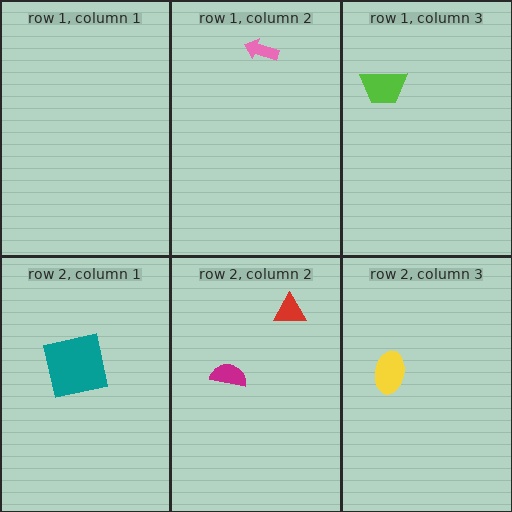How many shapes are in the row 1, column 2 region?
1.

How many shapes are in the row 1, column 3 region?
1.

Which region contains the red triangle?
The row 2, column 2 region.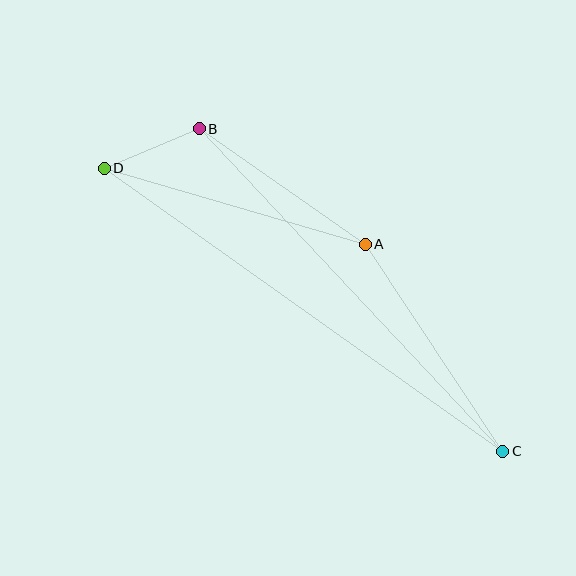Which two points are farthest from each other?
Points C and D are farthest from each other.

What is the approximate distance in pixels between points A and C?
The distance between A and C is approximately 248 pixels.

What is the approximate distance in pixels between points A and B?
The distance between A and B is approximately 202 pixels.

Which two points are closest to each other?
Points B and D are closest to each other.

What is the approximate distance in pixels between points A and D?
The distance between A and D is approximately 272 pixels.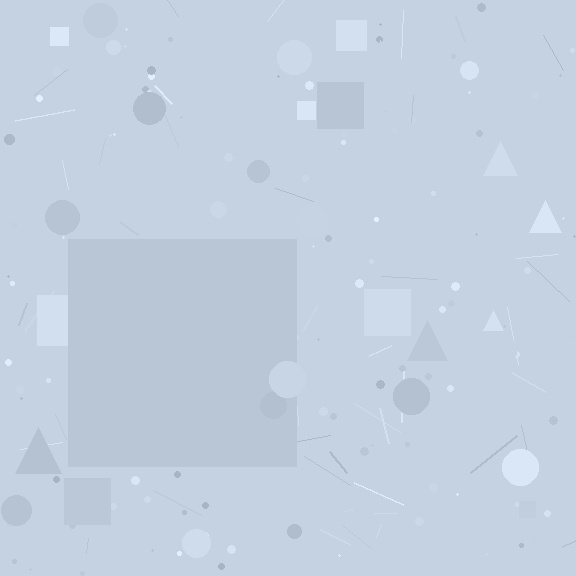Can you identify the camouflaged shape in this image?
The camouflaged shape is a square.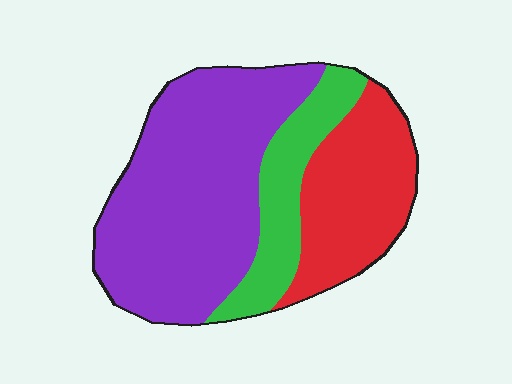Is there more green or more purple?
Purple.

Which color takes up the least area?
Green, at roughly 20%.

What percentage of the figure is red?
Red covers about 25% of the figure.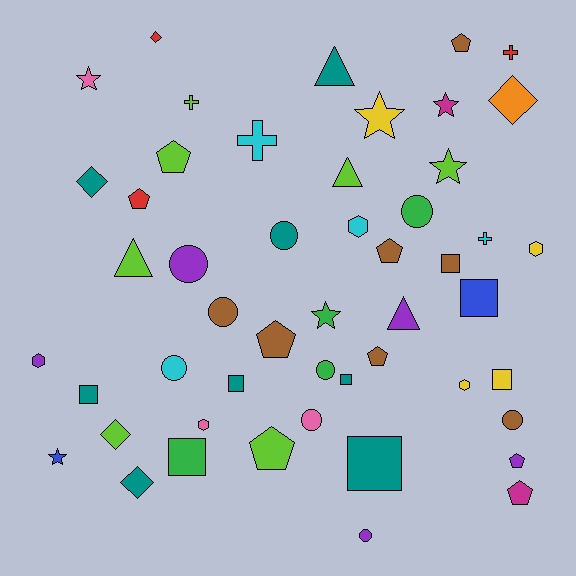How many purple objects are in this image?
There are 5 purple objects.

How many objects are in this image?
There are 50 objects.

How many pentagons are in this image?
There are 9 pentagons.